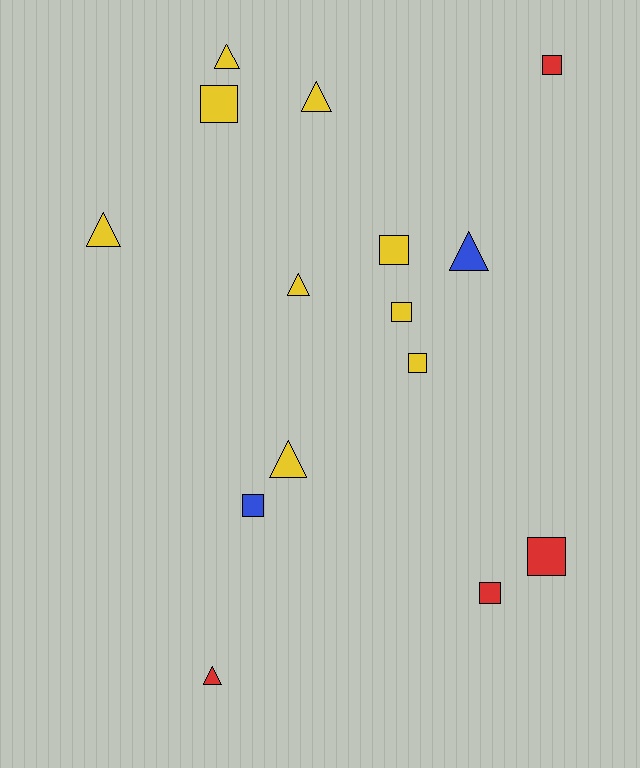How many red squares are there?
There are 3 red squares.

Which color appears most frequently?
Yellow, with 9 objects.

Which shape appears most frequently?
Square, with 8 objects.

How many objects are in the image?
There are 15 objects.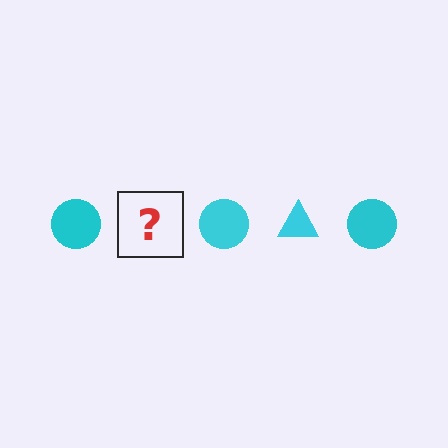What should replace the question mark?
The question mark should be replaced with a cyan triangle.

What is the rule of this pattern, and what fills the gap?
The rule is that the pattern cycles through circle, triangle shapes in cyan. The gap should be filled with a cyan triangle.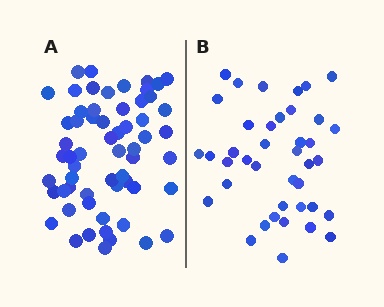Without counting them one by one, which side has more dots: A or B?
Region A (the left region) has more dots.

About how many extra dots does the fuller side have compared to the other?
Region A has approximately 20 more dots than region B.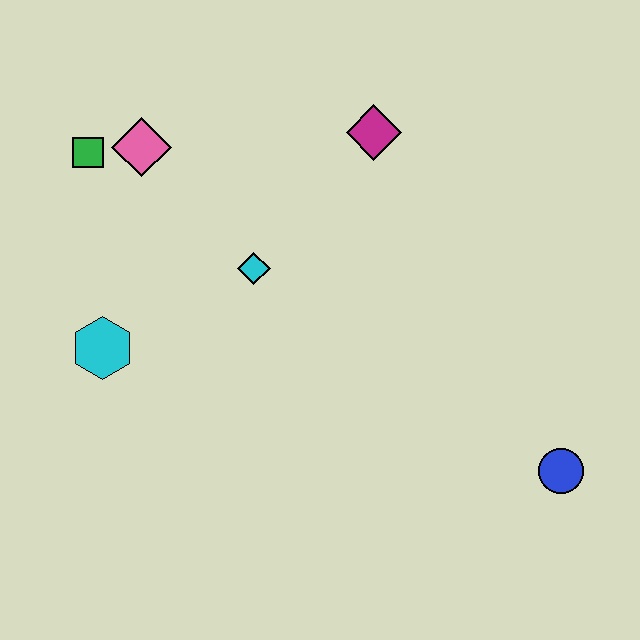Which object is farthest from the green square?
The blue circle is farthest from the green square.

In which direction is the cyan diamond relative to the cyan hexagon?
The cyan diamond is to the right of the cyan hexagon.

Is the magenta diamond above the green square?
Yes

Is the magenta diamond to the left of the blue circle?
Yes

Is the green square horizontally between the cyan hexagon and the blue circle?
No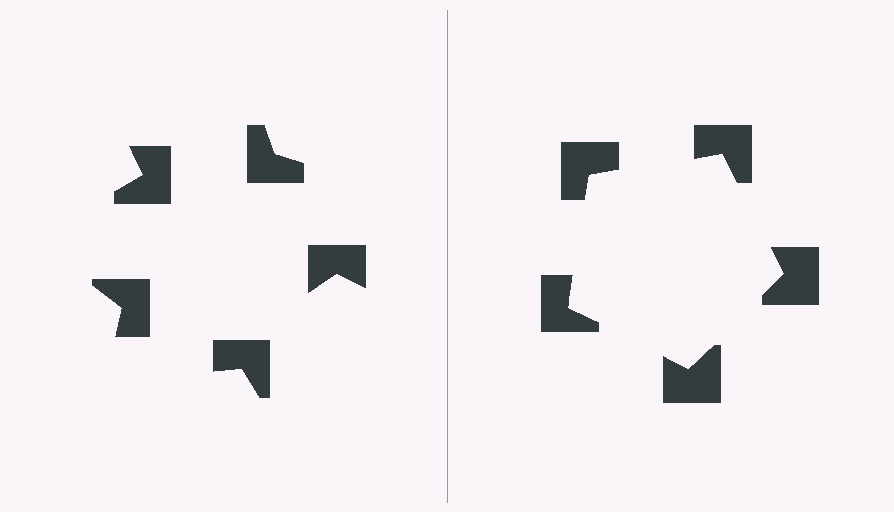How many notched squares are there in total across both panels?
10 — 5 on each side.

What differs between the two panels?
The notched squares are positioned identically on both sides; only the wedge orientations differ. On the right they align to a pentagon; on the left they are misaligned.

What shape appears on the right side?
An illusory pentagon.